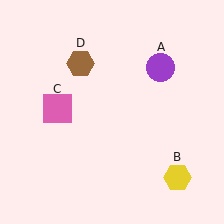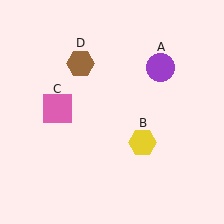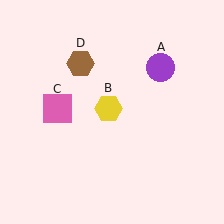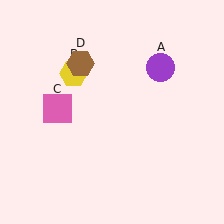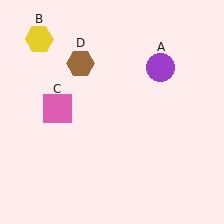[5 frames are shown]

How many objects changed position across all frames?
1 object changed position: yellow hexagon (object B).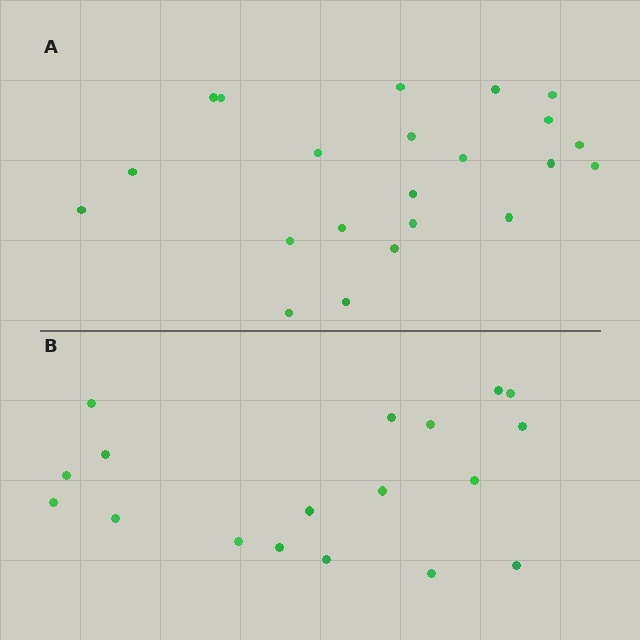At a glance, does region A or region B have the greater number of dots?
Region A (the top region) has more dots.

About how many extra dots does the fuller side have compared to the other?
Region A has about 4 more dots than region B.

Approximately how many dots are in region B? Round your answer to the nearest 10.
About 20 dots. (The exact count is 18, which rounds to 20.)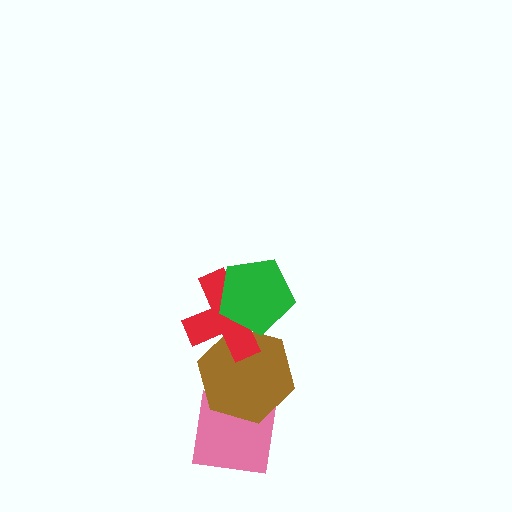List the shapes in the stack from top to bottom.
From top to bottom: the green pentagon, the red cross, the brown hexagon, the pink square.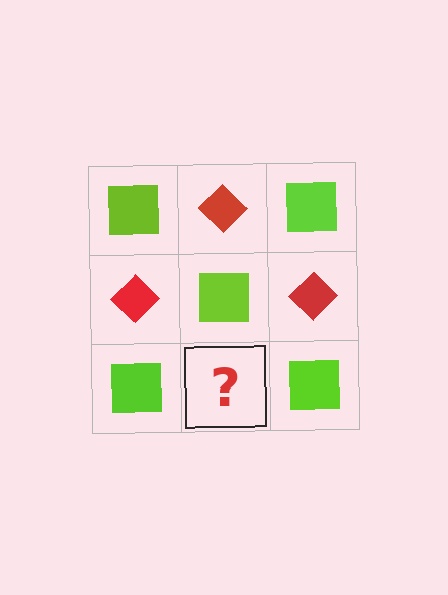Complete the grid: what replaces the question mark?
The question mark should be replaced with a red diamond.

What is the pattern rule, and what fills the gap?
The rule is that it alternates lime square and red diamond in a checkerboard pattern. The gap should be filled with a red diamond.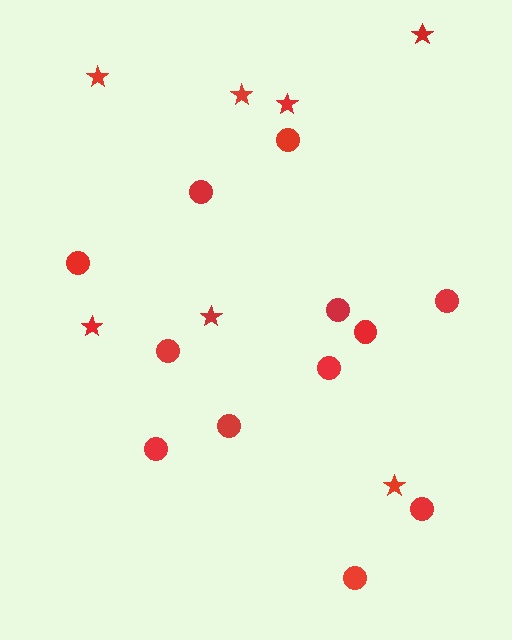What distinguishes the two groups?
There are 2 groups: one group of circles (12) and one group of stars (7).